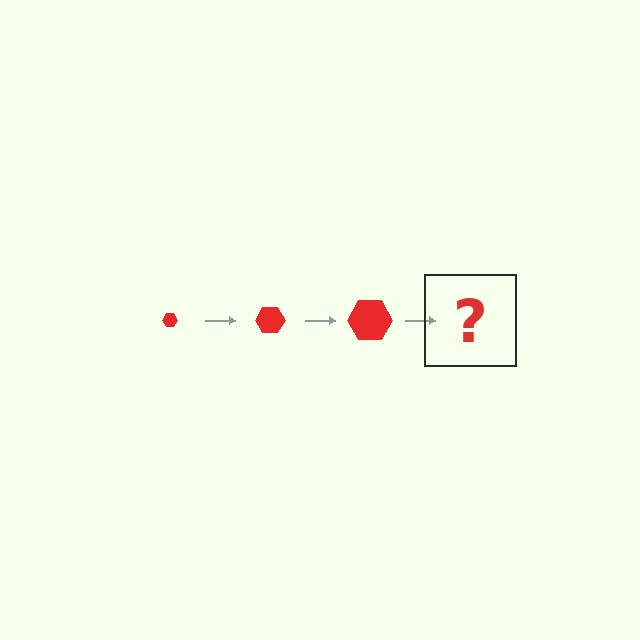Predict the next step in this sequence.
The next step is a red hexagon, larger than the previous one.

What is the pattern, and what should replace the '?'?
The pattern is that the hexagon gets progressively larger each step. The '?' should be a red hexagon, larger than the previous one.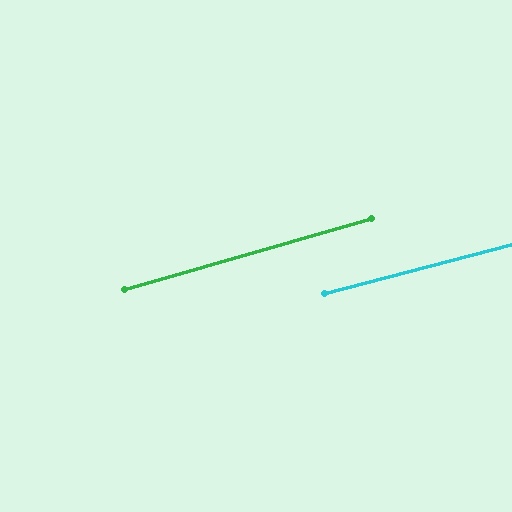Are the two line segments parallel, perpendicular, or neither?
Parallel — their directions differ by only 1.5°.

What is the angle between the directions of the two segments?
Approximately 1 degree.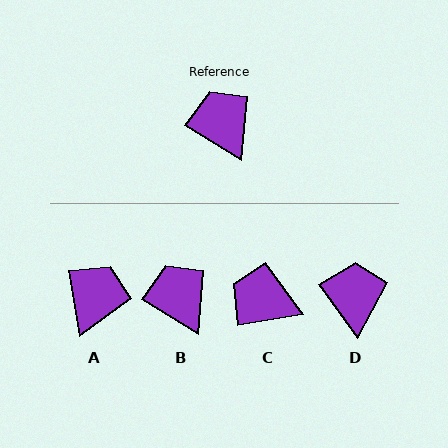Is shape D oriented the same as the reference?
No, it is off by about 23 degrees.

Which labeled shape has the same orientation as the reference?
B.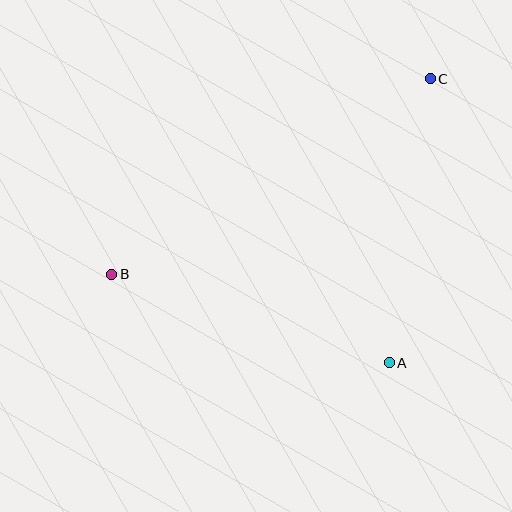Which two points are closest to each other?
Points A and C are closest to each other.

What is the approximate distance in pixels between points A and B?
The distance between A and B is approximately 291 pixels.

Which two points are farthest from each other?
Points B and C are farthest from each other.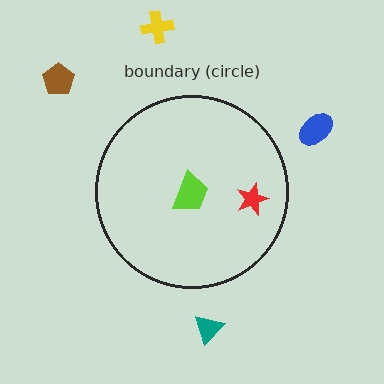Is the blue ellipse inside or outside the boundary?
Outside.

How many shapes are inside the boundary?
2 inside, 4 outside.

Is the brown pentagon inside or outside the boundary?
Outside.